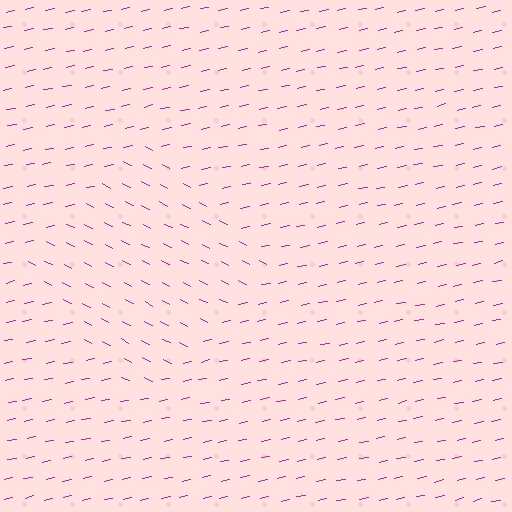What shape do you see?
I see a diamond.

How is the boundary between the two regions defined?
The boundary is defined purely by a change in line orientation (approximately 39 degrees difference). All lines are the same color and thickness.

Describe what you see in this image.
The image is filled with small magenta line segments. A diamond region in the image has lines oriented differently from the surrounding lines, creating a visible texture boundary.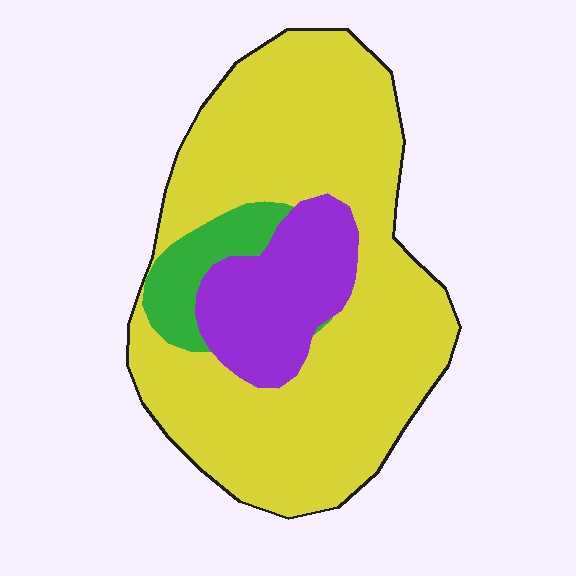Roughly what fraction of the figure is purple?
Purple covers about 20% of the figure.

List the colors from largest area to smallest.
From largest to smallest: yellow, purple, green.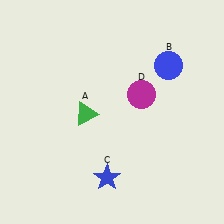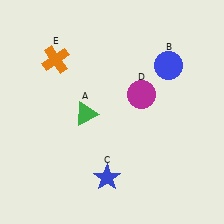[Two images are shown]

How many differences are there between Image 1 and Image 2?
There is 1 difference between the two images.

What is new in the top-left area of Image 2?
An orange cross (E) was added in the top-left area of Image 2.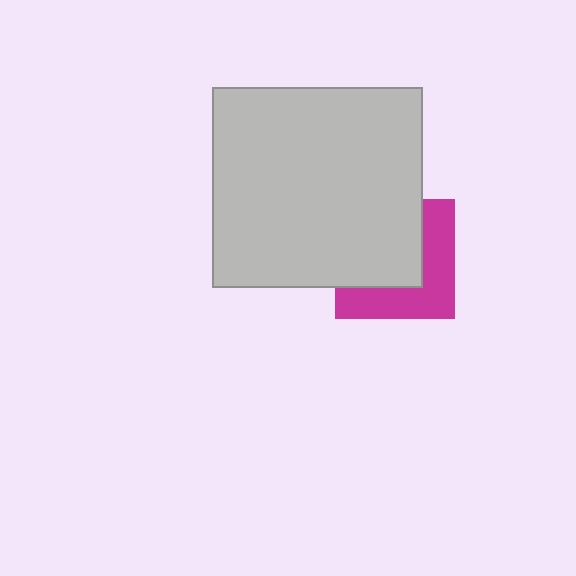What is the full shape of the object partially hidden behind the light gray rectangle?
The partially hidden object is a magenta square.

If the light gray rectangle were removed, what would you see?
You would see the complete magenta square.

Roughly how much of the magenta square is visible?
About half of it is visible (roughly 46%).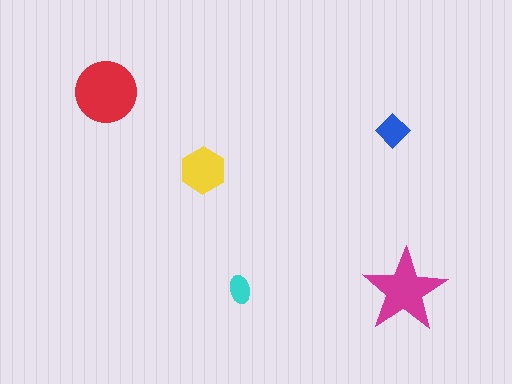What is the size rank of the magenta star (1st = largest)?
2nd.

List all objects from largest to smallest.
The red circle, the magenta star, the yellow hexagon, the blue diamond, the cyan ellipse.